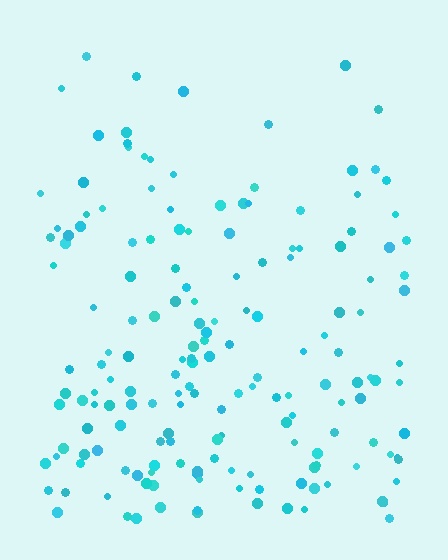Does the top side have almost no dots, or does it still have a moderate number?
Still a moderate number, just noticeably fewer than the bottom.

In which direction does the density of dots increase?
From top to bottom, with the bottom side densest.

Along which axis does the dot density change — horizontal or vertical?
Vertical.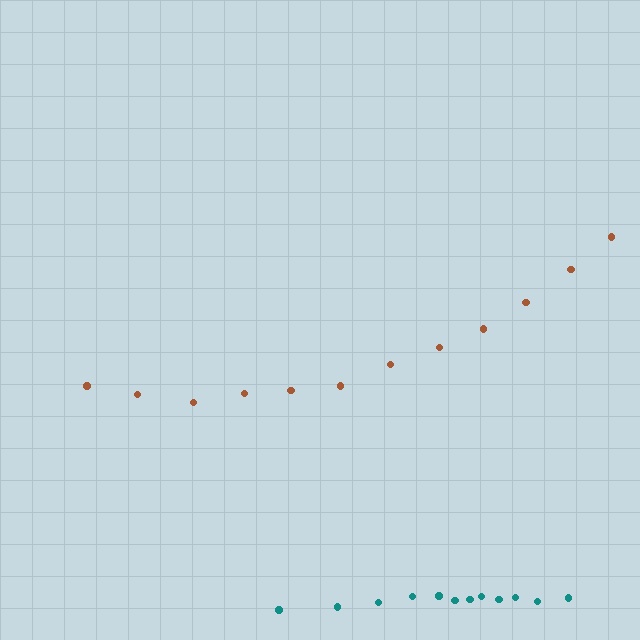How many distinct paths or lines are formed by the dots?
There are 2 distinct paths.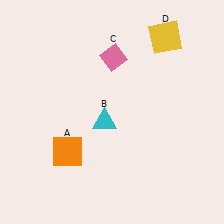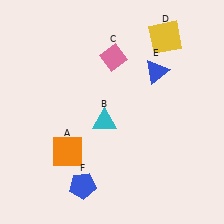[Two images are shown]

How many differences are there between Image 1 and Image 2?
There are 2 differences between the two images.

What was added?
A blue triangle (E), a blue pentagon (F) were added in Image 2.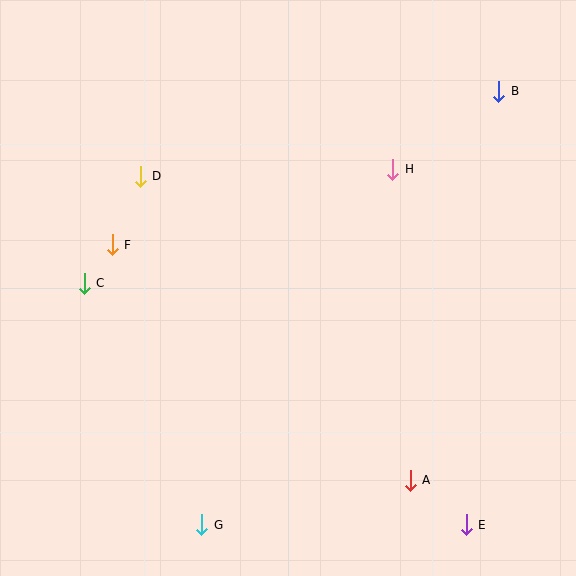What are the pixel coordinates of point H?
Point H is at (393, 169).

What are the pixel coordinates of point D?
Point D is at (140, 176).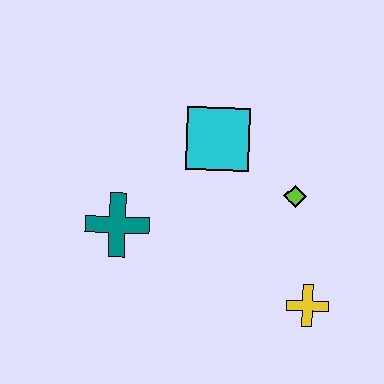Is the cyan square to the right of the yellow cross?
No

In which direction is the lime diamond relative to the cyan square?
The lime diamond is to the right of the cyan square.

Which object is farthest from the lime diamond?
The teal cross is farthest from the lime diamond.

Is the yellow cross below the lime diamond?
Yes